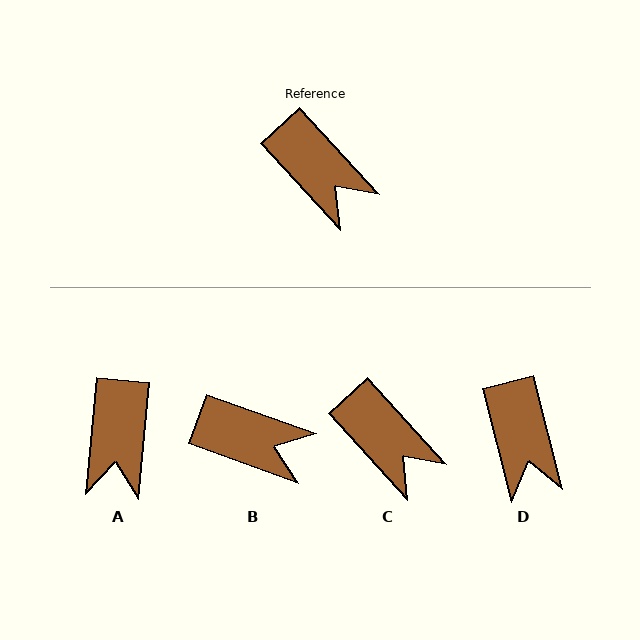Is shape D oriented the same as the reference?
No, it is off by about 28 degrees.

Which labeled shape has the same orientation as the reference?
C.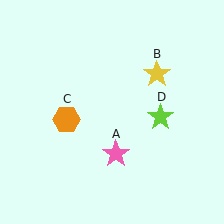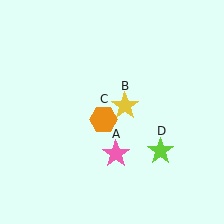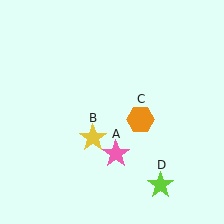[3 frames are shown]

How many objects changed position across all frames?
3 objects changed position: yellow star (object B), orange hexagon (object C), lime star (object D).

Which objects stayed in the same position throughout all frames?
Pink star (object A) remained stationary.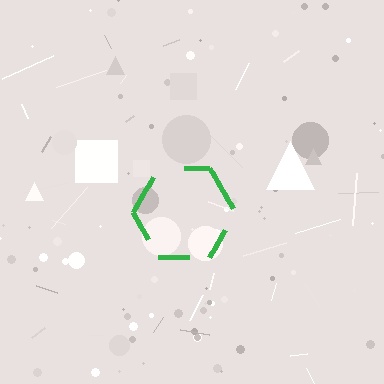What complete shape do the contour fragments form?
The contour fragments form a hexagon.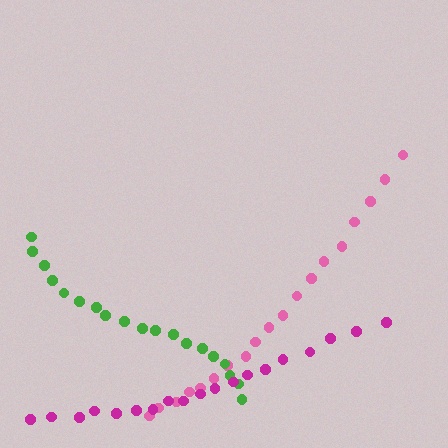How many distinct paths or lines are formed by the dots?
There are 3 distinct paths.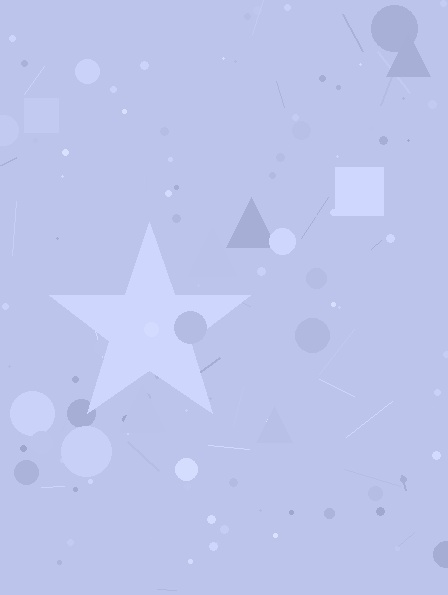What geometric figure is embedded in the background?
A star is embedded in the background.